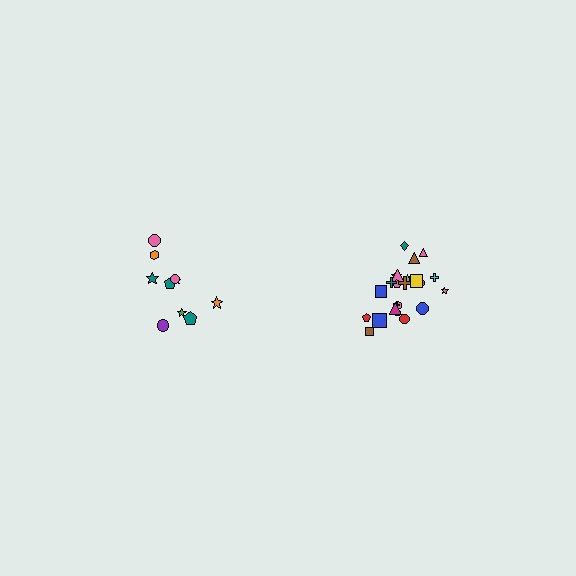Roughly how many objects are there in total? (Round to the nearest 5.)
Roughly 35 objects in total.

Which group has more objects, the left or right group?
The right group.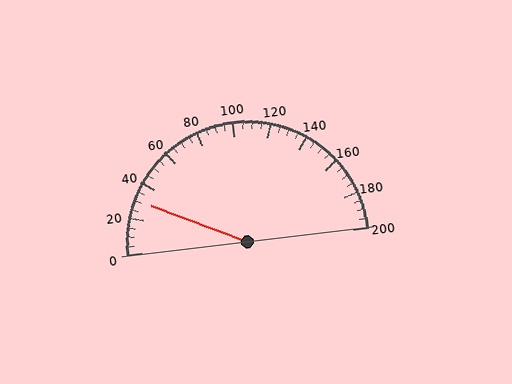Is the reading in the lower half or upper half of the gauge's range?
The reading is in the lower half of the range (0 to 200).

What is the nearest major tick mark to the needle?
The nearest major tick mark is 40.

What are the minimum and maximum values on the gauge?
The gauge ranges from 0 to 200.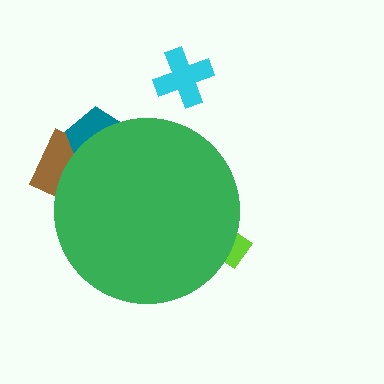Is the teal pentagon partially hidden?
Yes, the teal pentagon is partially hidden behind the green circle.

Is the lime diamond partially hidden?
Yes, the lime diamond is partially hidden behind the green circle.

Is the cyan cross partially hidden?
No, the cyan cross is fully visible.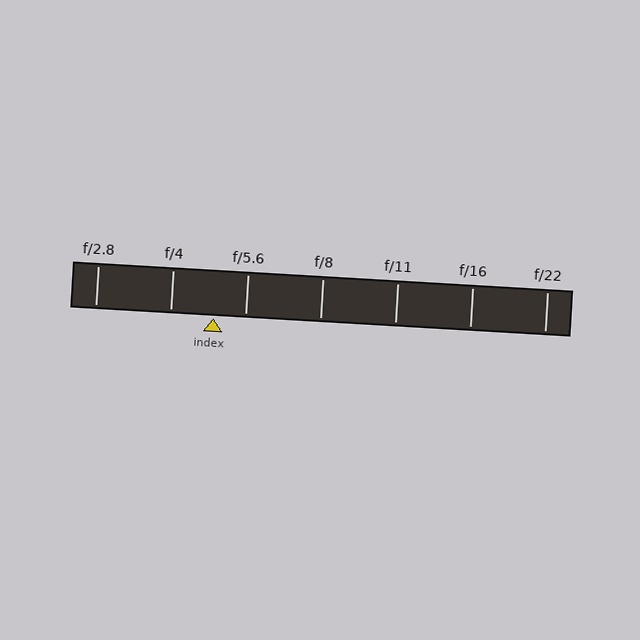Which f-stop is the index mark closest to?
The index mark is closest to f/5.6.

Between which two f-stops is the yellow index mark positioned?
The index mark is between f/4 and f/5.6.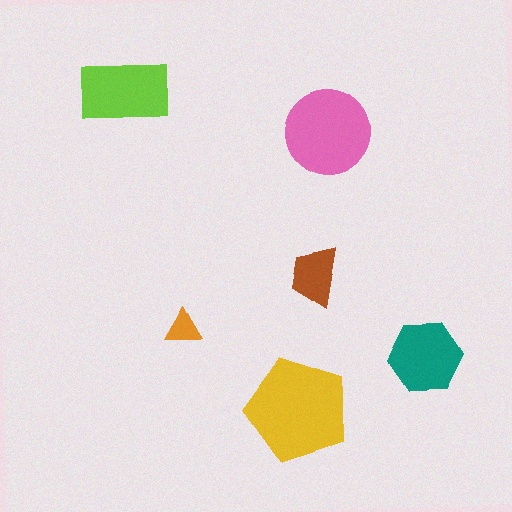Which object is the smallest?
The orange triangle.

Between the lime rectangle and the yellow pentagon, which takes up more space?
The yellow pentagon.